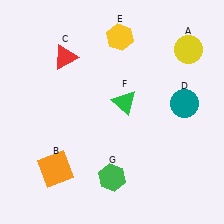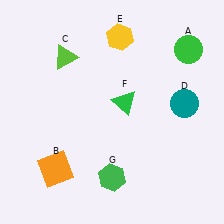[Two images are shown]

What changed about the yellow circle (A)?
In Image 1, A is yellow. In Image 2, it changed to green.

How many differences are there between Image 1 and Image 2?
There are 2 differences between the two images.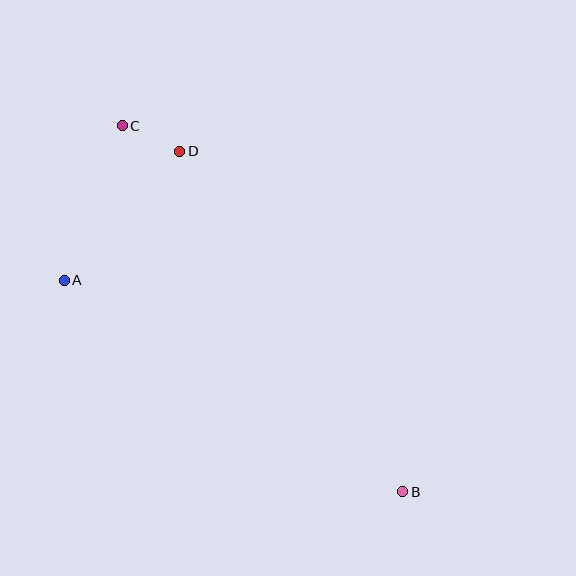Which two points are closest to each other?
Points C and D are closest to each other.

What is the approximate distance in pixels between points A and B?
The distance between A and B is approximately 399 pixels.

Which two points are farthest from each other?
Points B and C are farthest from each other.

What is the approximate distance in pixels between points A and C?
The distance between A and C is approximately 165 pixels.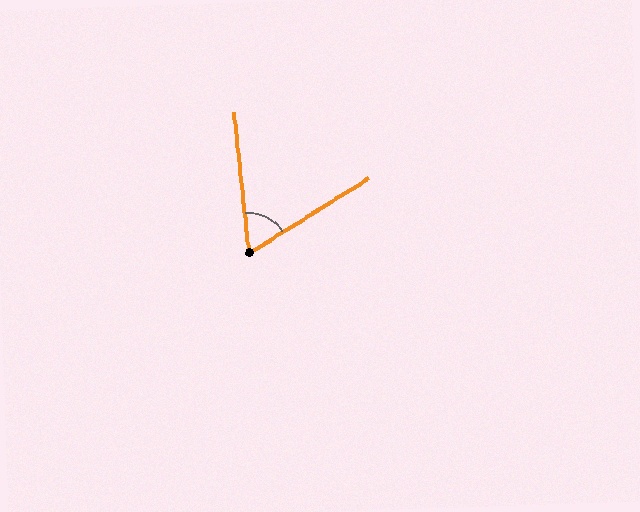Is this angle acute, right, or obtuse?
It is acute.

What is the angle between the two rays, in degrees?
Approximately 64 degrees.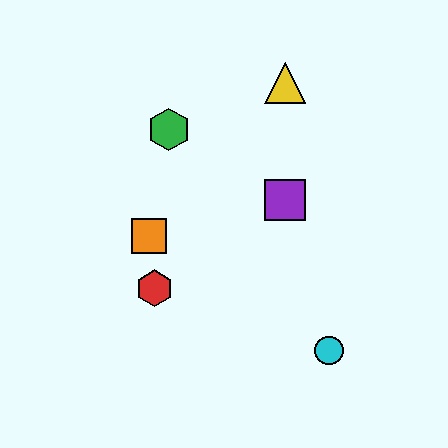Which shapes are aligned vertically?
The blue hexagon, the yellow triangle, the purple square are aligned vertically.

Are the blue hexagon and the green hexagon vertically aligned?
No, the blue hexagon is at x≈285 and the green hexagon is at x≈169.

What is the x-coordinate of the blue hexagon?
The blue hexagon is at x≈285.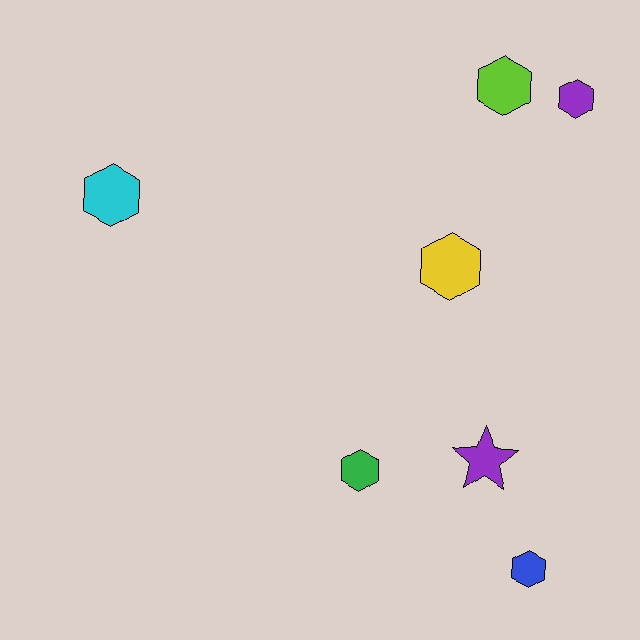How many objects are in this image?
There are 7 objects.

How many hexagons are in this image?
There are 6 hexagons.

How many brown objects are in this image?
There are no brown objects.